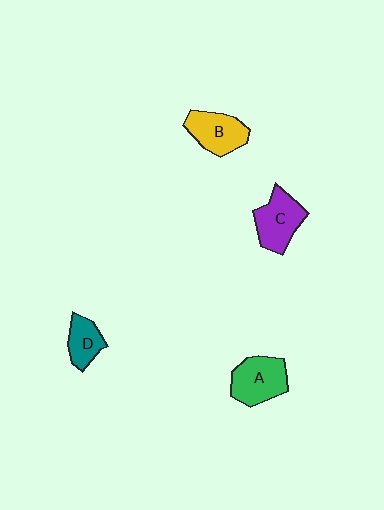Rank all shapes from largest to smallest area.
From largest to smallest: A (green), C (purple), B (yellow), D (teal).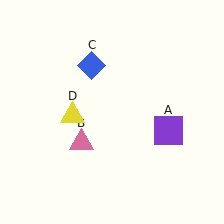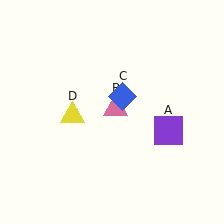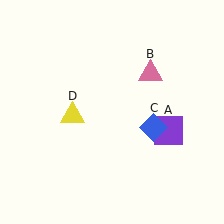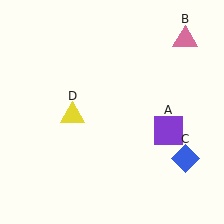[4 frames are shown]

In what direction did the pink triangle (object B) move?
The pink triangle (object B) moved up and to the right.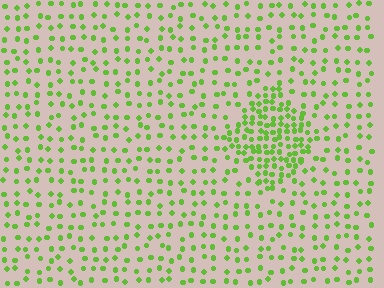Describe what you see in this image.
The image contains small lime elements arranged at two different densities. A diamond-shaped region is visible where the elements are more densely packed than the surrounding area.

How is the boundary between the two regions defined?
The boundary is defined by a change in element density (approximately 2.4x ratio). All elements are the same color, size, and shape.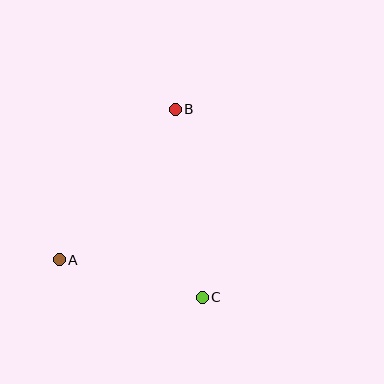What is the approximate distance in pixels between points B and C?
The distance between B and C is approximately 190 pixels.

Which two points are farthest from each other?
Points A and B are farthest from each other.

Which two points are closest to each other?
Points A and C are closest to each other.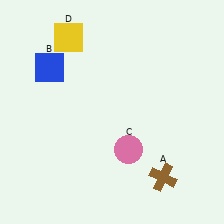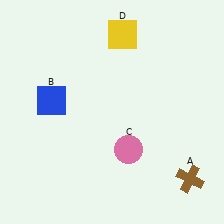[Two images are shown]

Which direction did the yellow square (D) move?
The yellow square (D) moved right.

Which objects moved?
The objects that moved are: the brown cross (A), the blue square (B), the yellow square (D).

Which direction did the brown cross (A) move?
The brown cross (A) moved right.